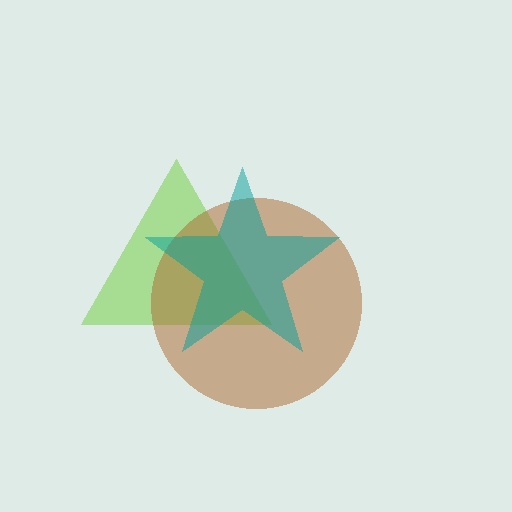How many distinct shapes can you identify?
There are 3 distinct shapes: a lime triangle, a brown circle, a teal star.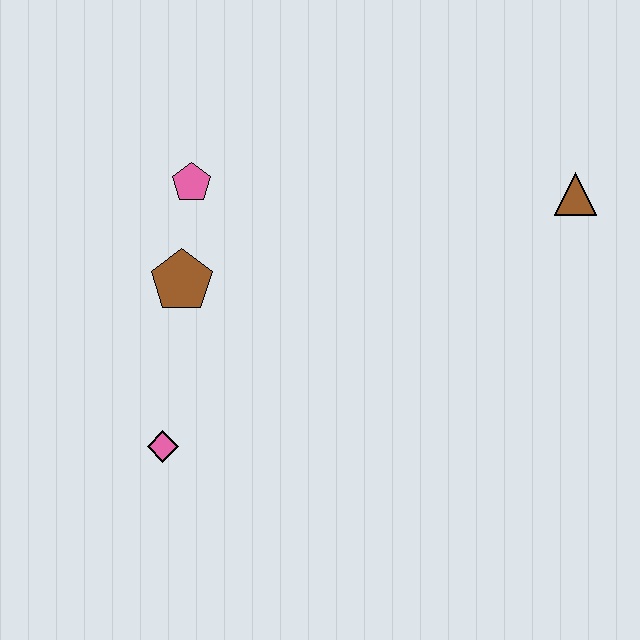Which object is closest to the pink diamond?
The brown pentagon is closest to the pink diamond.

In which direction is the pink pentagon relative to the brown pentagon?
The pink pentagon is above the brown pentagon.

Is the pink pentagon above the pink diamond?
Yes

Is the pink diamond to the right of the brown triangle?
No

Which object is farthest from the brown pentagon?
The brown triangle is farthest from the brown pentagon.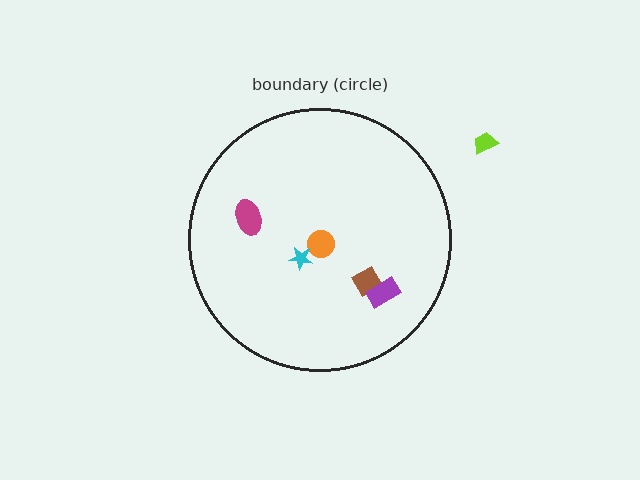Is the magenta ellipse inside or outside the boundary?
Inside.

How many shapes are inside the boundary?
5 inside, 1 outside.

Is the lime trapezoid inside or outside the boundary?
Outside.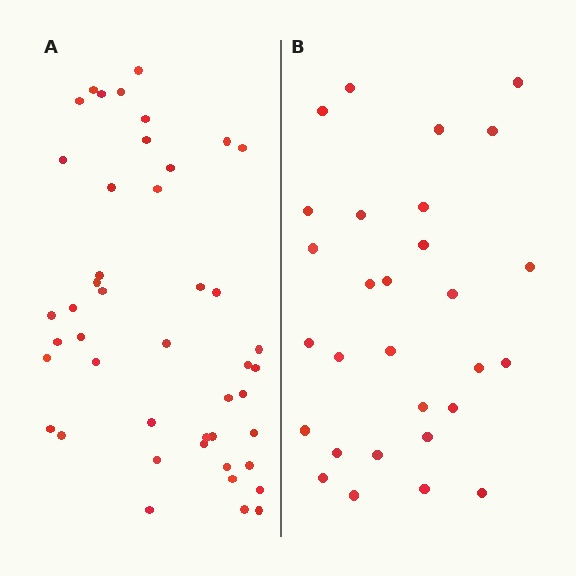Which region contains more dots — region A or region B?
Region A (the left region) has more dots.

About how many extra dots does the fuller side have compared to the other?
Region A has approximately 15 more dots than region B.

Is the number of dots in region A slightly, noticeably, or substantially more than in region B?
Region A has substantially more. The ratio is roughly 1.6 to 1.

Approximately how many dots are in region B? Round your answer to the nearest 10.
About 30 dots. (The exact count is 29, which rounds to 30.)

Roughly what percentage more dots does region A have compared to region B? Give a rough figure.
About 55% more.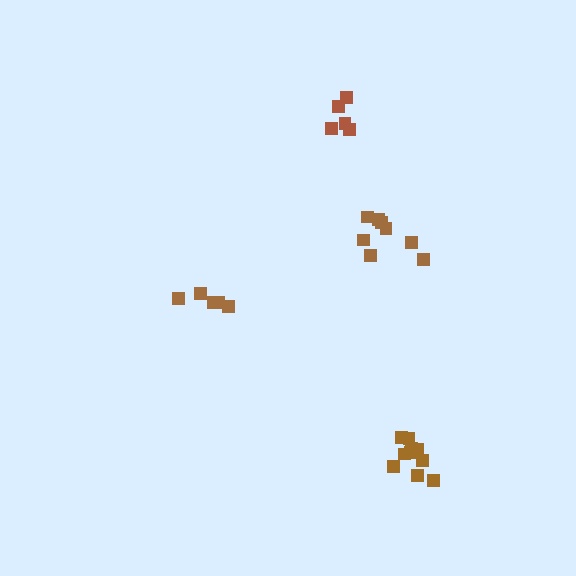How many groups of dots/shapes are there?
There are 4 groups.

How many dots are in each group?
Group 1: 5 dots, Group 2: 8 dots, Group 3: 5 dots, Group 4: 10 dots (28 total).